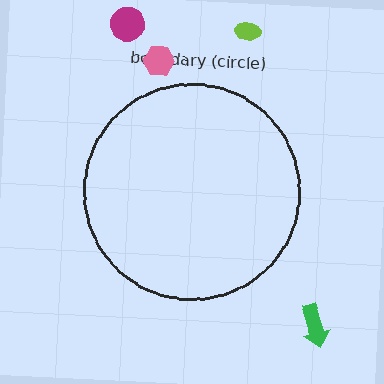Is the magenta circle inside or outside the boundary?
Outside.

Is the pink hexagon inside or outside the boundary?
Outside.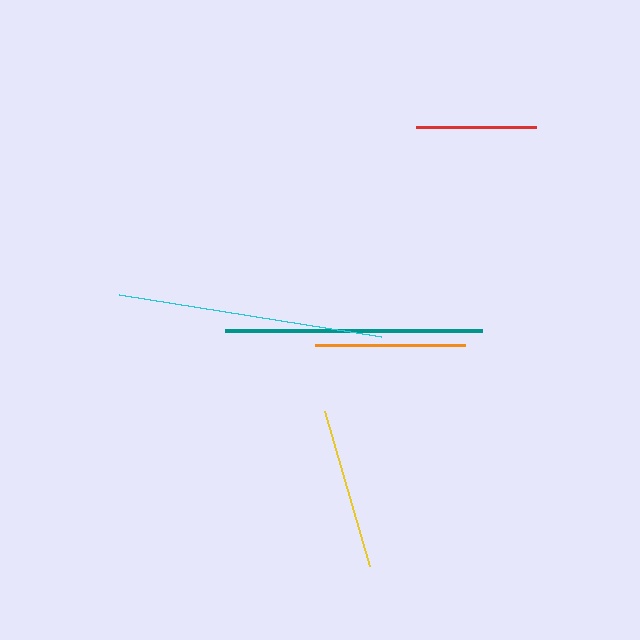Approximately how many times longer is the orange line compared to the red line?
The orange line is approximately 1.3 times the length of the red line.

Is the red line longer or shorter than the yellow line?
The yellow line is longer than the red line.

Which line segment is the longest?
The cyan line is the longest at approximately 265 pixels.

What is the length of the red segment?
The red segment is approximately 120 pixels long.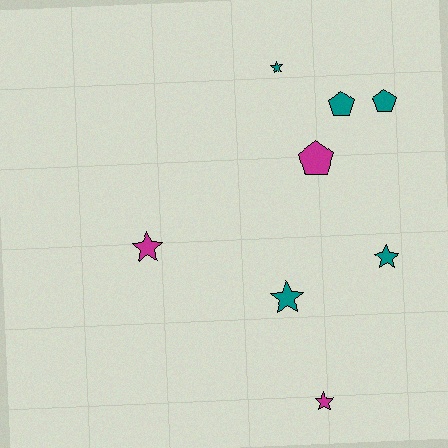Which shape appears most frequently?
Star, with 5 objects.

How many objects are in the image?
There are 8 objects.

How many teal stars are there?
There are 3 teal stars.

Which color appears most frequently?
Teal, with 5 objects.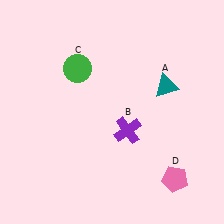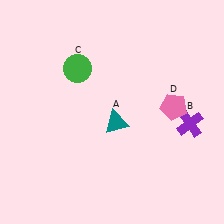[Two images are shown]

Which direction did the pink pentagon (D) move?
The pink pentagon (D) moved up.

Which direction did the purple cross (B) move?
The purple cross (B) moved right.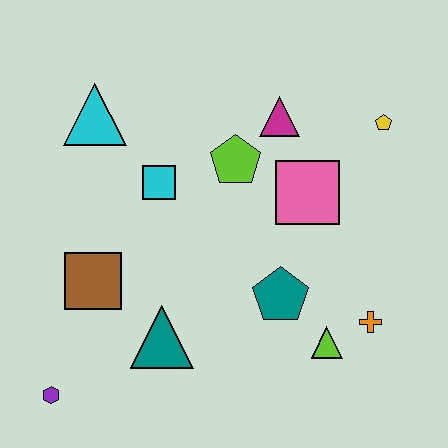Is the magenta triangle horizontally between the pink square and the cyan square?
Yes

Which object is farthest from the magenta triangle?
The purple hexagon is farthest from the magenta triangle.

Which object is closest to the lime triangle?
The orange cross is closest to the lime triangle.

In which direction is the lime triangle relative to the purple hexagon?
The lime triangle is to the right of the purple hexagon.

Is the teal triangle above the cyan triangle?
No